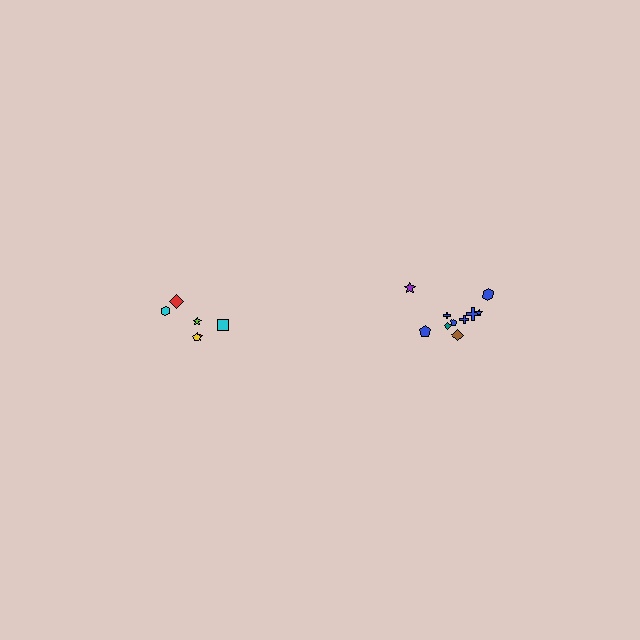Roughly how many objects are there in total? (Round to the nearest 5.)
Roughly 15 objects in total.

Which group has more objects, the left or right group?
The right group.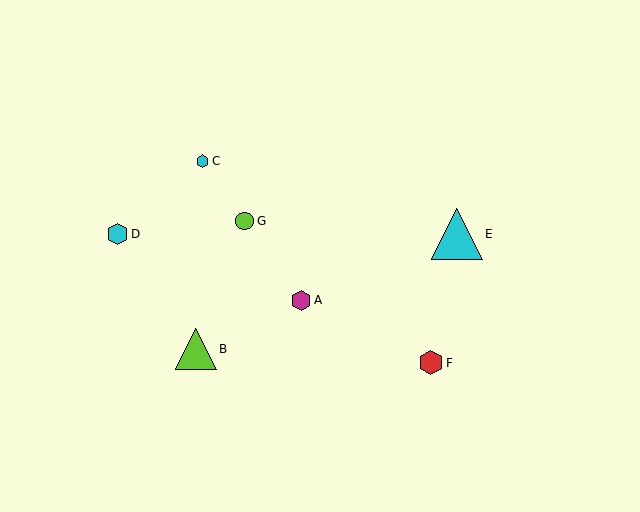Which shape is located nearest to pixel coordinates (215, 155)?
The cyan hexagon (labeled C) at (202, 161) is nearest to that location.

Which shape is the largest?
The cyan triangle (labeled E) is the largest.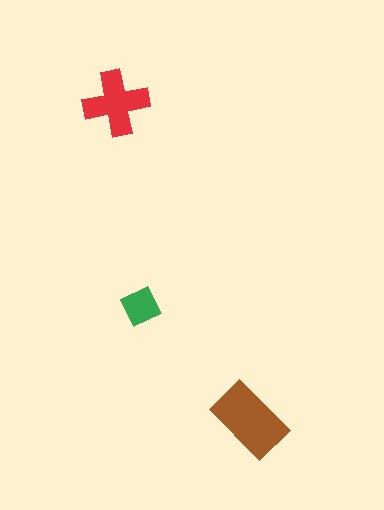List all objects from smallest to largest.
The green diamond, the red cross, the brown rectangle.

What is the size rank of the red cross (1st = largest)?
2nd.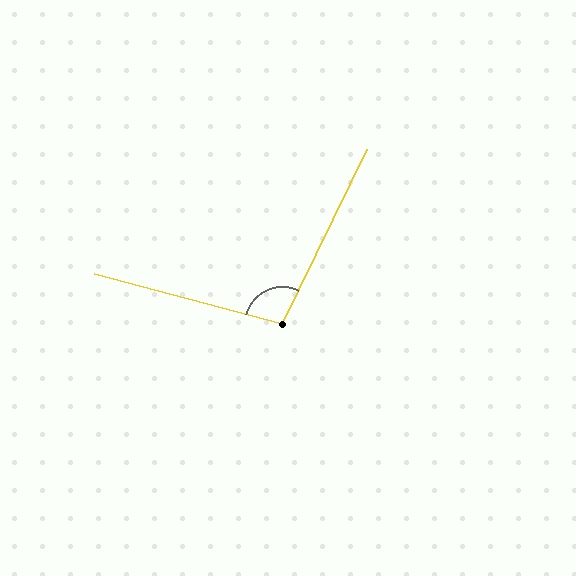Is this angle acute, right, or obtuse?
It is obtuse.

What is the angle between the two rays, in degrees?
Approximately 101 degrees.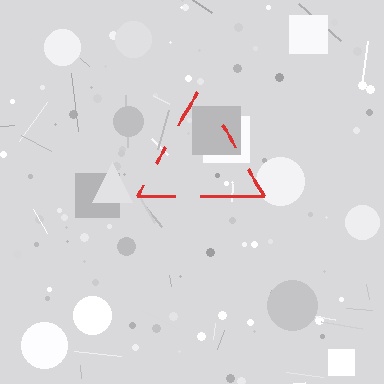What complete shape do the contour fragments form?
The contour fragments form a triangle.